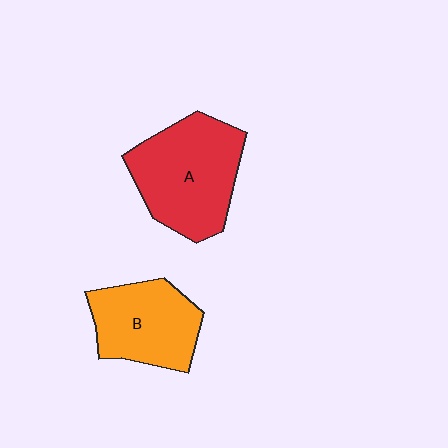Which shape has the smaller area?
Shape B (orange).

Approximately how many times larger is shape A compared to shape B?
Approximately 1.3 times.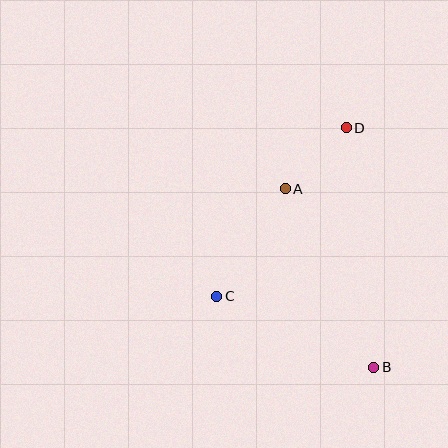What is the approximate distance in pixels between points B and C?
The distance between B and C is approximately 172 pixels.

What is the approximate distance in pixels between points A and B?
The distance between A and B is approximately 199 pixels.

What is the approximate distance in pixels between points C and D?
The distance between C and D is approximately 212 pixels.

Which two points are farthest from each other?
Points B and D are farthest from each other.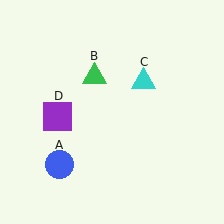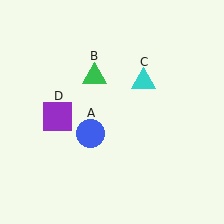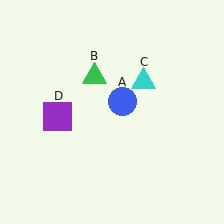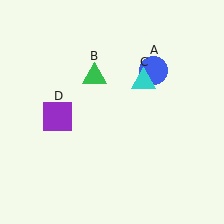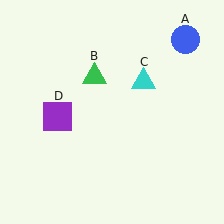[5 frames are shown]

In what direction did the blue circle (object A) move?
The blue circle (object A) moved up and to the right.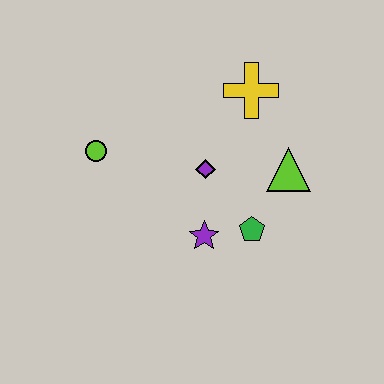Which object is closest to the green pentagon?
The purple star is closest to the green pentagon.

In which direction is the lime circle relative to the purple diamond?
The lime circle is to the left of the purple diamond.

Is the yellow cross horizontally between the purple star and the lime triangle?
Yes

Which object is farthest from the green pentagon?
The lime circle is farthest from the green pentagon.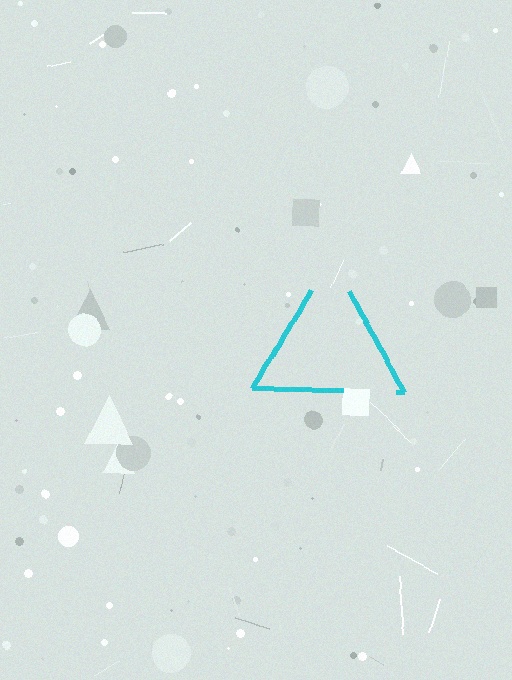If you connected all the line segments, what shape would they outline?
They would outline a triangle.